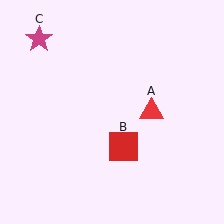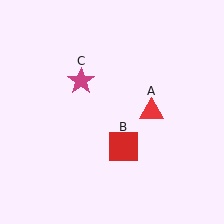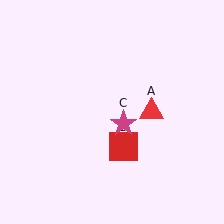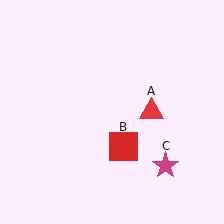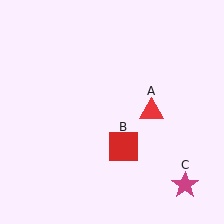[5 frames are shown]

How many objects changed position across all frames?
1 object changed position: magenta star (object C).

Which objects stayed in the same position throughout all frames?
Red triangle (object A) and red square (object B) remained stationary.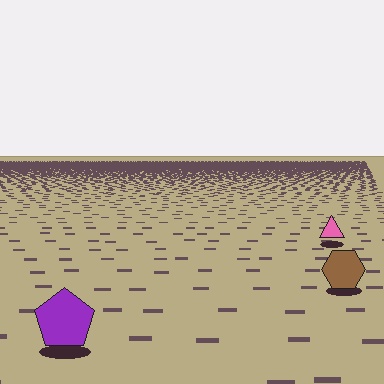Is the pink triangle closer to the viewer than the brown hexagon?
No. The brown hexagon is closer — you can tell from the texture gradient: the ground texture is coarser near it.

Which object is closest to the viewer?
The purple pentagon is closest. The texture marks near it are larger and more spread out.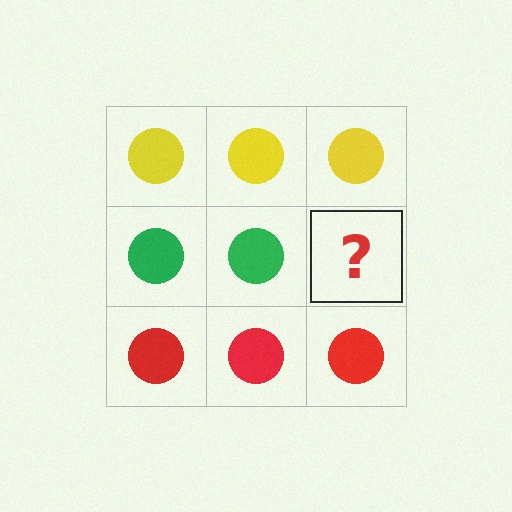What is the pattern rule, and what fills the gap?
The rule is that each row has a consistent color. The gap should be filled with a green circle.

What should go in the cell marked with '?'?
The missing cell should contain a green circle.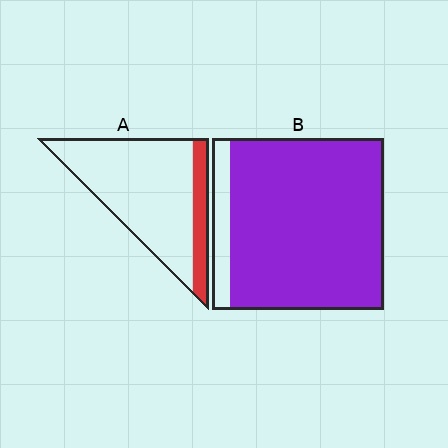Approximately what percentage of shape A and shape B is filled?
A is approximately 20% and B is approximately 90%.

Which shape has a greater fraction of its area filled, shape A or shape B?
Shape B.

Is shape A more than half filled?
No.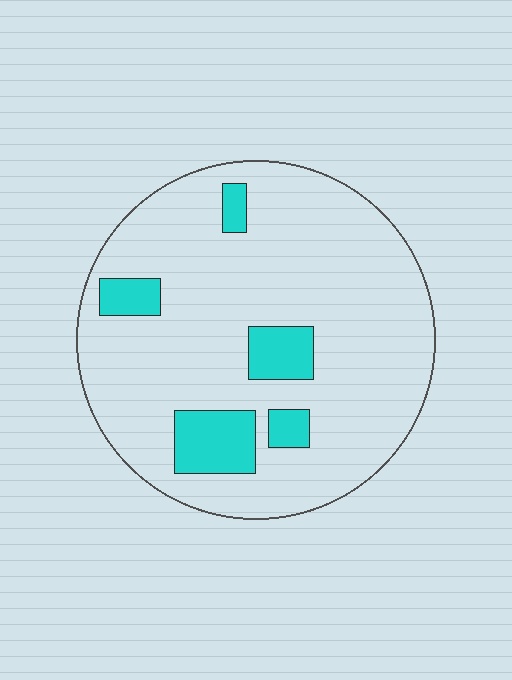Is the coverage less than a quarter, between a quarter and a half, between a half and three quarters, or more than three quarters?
Less than a quarter.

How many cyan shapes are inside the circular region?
5.